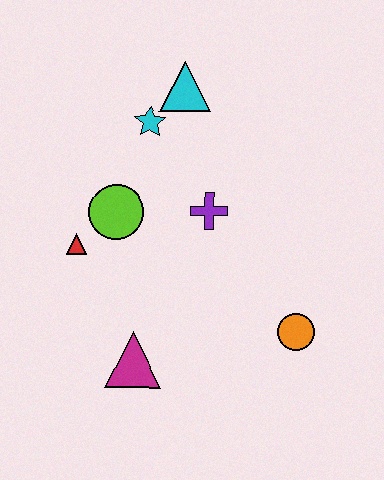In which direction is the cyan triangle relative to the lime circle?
The cyan triangle is above the lime circle.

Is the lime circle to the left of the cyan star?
Yes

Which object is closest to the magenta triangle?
The red triangle is closest to the magenta triangle.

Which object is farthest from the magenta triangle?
The cyan triangle is farthest from the magenta triangle.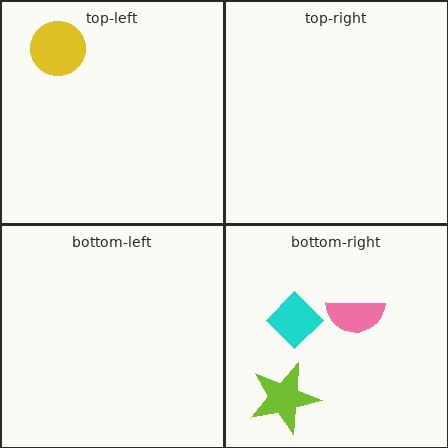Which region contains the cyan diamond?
The bottom-right region.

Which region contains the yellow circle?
The top-left region.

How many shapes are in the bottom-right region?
3.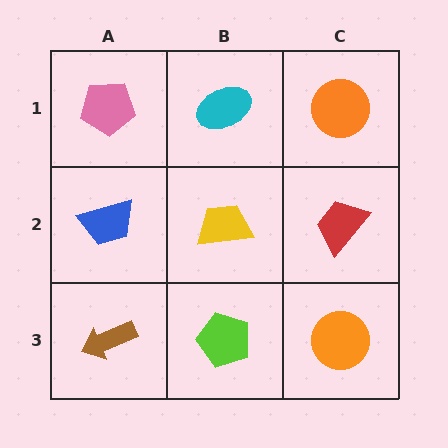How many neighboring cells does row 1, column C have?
2.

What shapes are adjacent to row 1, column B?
A yellow trapezoid (row 2, column B), a pink pentagon (row 1, column A), an orange circle (row 1, column C).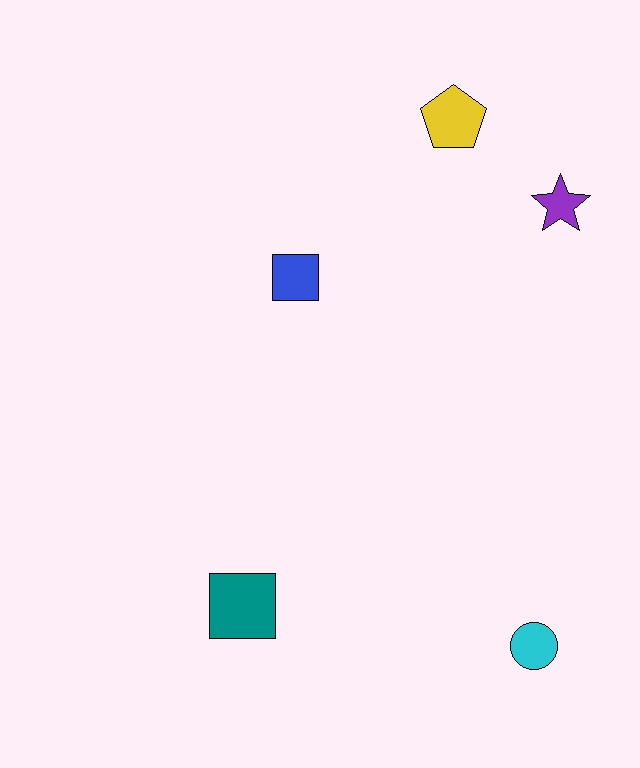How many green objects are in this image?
There are no green objects.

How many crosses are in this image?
There are no crosses.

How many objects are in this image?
There are 5 objects.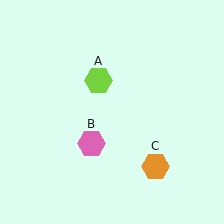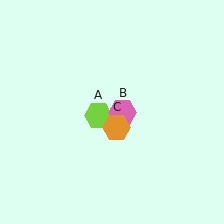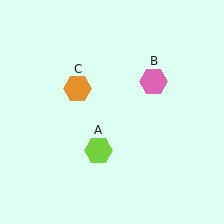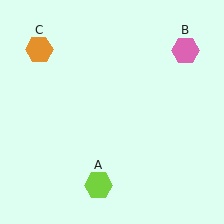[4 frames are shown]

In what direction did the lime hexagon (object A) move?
The lime hexagon (object A) moved down.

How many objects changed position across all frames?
3 objects changed position: lime hexagon (object A), pink hexagon (object B), orange hexagon (object C).